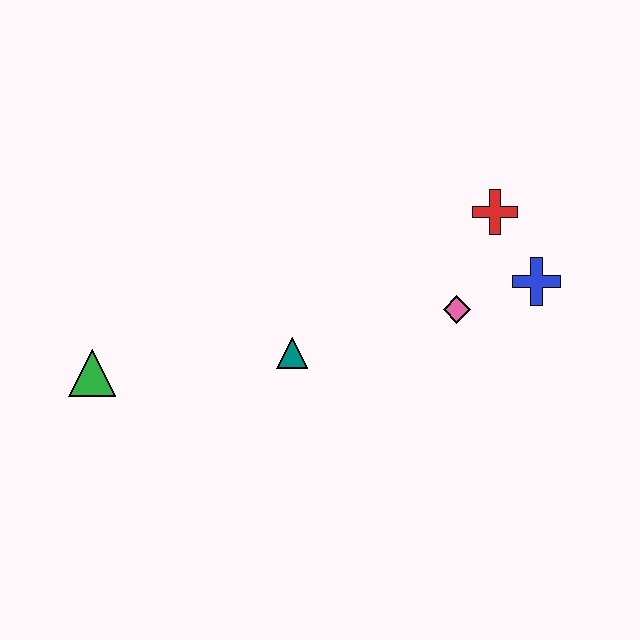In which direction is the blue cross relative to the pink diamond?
The blue cross is to the right of the pink diamond.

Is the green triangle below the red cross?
Yes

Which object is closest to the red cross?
The blue cross is closest to the red cross.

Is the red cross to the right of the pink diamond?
Yes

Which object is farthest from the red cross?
The green triangle is farthest from the red cross.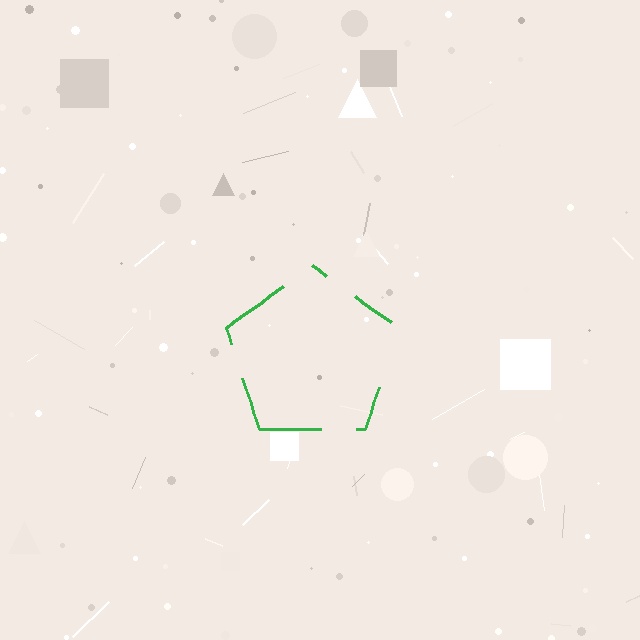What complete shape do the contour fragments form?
The contour fragments form a pentagon.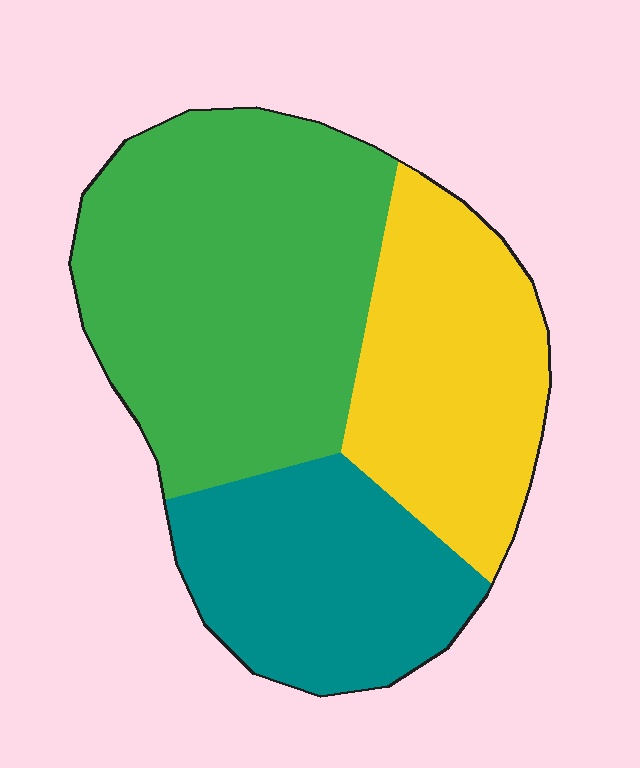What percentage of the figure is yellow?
Yellow takes up between a quarter and a half of the figure.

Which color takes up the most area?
Green, at roughly 45%.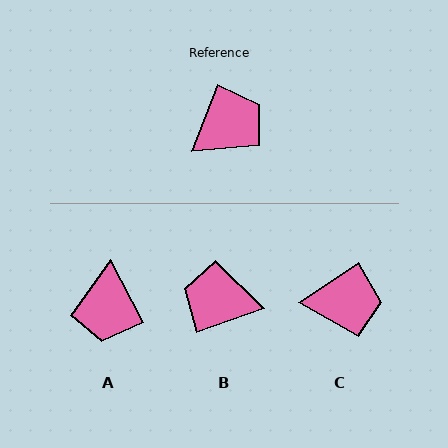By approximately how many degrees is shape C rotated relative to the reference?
Approximately 35 degrees clockwise.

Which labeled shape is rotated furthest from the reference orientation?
B, about 131 degrees away.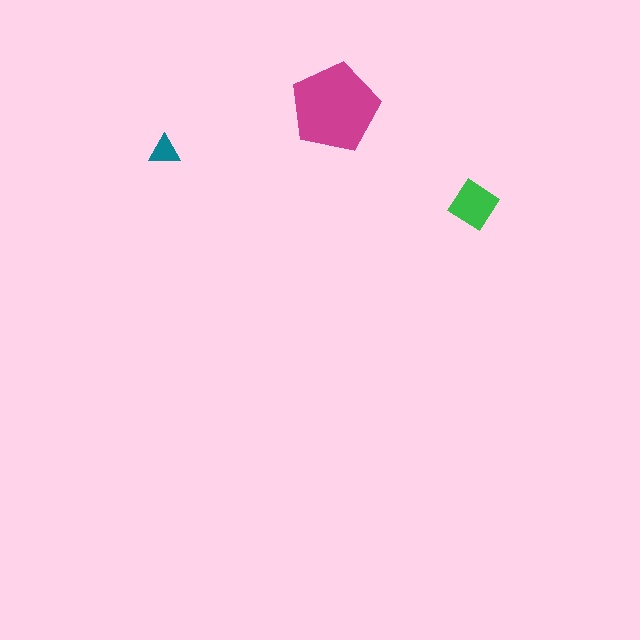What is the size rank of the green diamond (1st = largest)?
2nd.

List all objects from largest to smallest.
The magenta pentagon, the green diamond, the teal triangle.